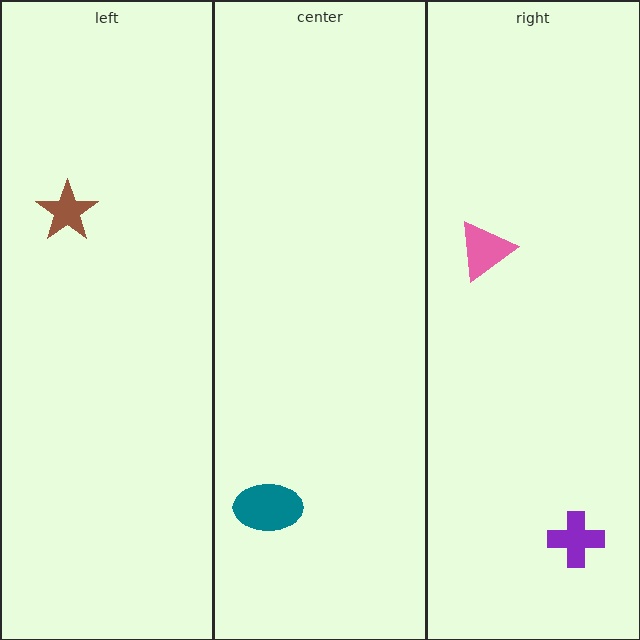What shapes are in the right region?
The pink triangle, the purple cross.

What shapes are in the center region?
The teal ellipse.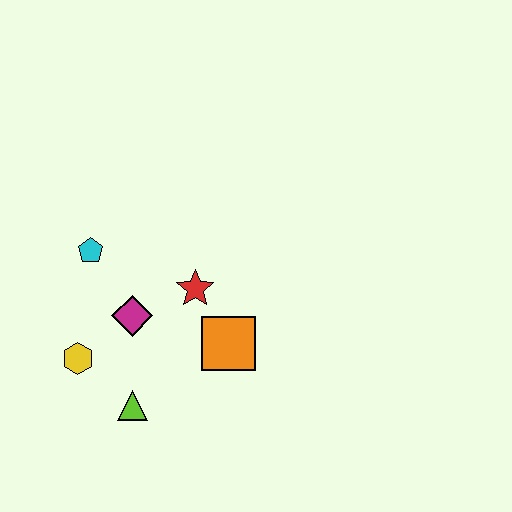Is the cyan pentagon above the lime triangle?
Yes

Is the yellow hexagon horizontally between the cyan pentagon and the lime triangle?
No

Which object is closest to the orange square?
The red star is closest to the orange square.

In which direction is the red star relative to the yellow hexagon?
The red star is to the right of the yellow hexagon.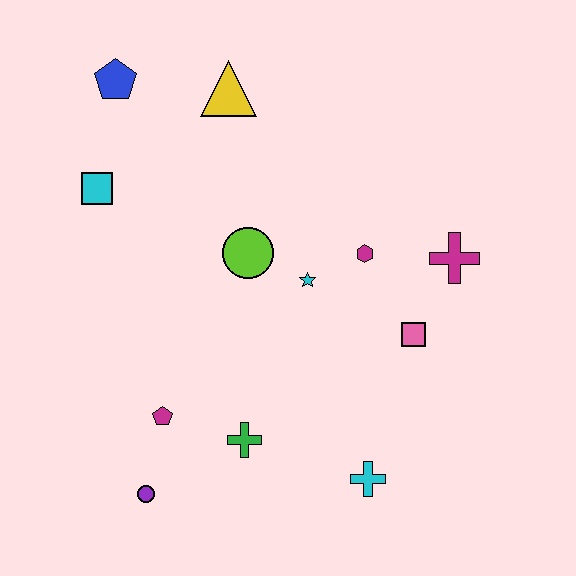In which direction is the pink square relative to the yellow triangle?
The pink square is below the yellow triangle.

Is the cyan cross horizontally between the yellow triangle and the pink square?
Yes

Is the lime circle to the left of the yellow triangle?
No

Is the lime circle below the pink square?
No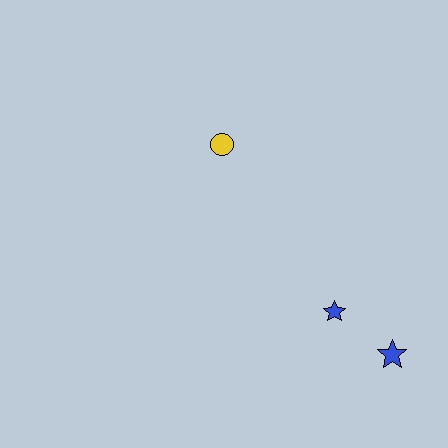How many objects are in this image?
There are 3 objects.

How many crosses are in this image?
There are no crosses.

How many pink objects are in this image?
There are no pink objects.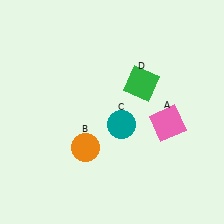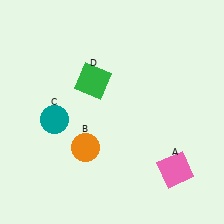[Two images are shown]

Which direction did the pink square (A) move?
The pink square (A) moved down.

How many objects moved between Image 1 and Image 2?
3 objects moved between the two images.